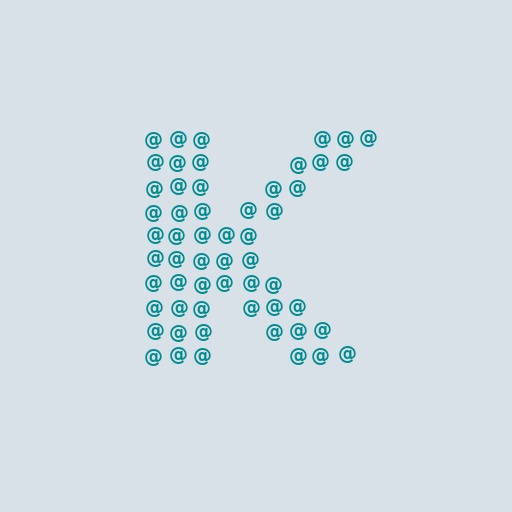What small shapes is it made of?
It is made of small at signs.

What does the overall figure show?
The overall figure shows the letter K.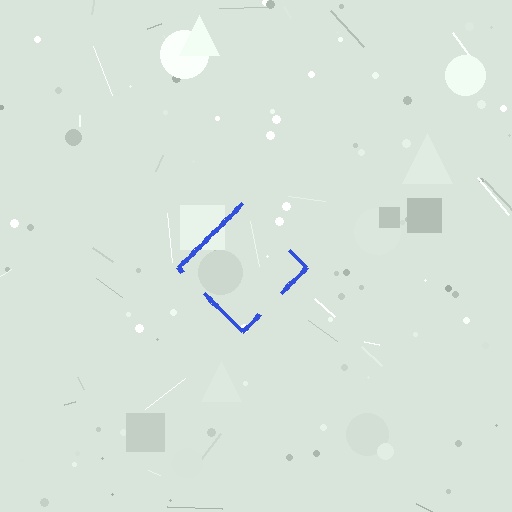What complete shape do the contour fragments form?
The contour fragments form a diamond.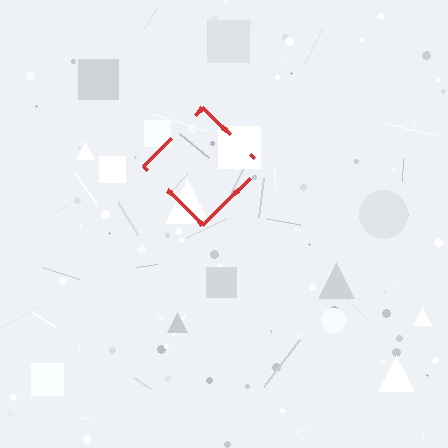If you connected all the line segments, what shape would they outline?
They would outline a diamond.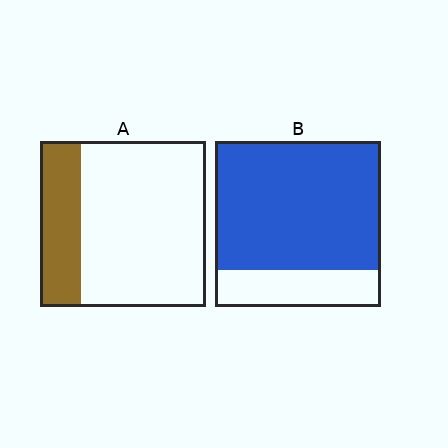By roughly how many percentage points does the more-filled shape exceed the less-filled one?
By roughly 55 percentage points (B over A).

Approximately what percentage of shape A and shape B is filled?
A is approximately 25% and B is approximately 80%.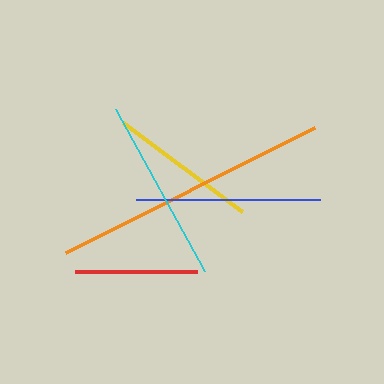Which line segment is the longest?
The orange line is the longest at approximately 279 pixels.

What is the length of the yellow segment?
The yellow segment is approximately 148 pixels long.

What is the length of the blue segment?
The blue segment is approximately 184 pixels long.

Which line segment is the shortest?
The red line is the shortest at approximately 122 pixels.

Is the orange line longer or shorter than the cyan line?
The orange line is longer than the cyan line.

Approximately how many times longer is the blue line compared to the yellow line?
The blue line is approximately 1.2 times the length of the yellow line.